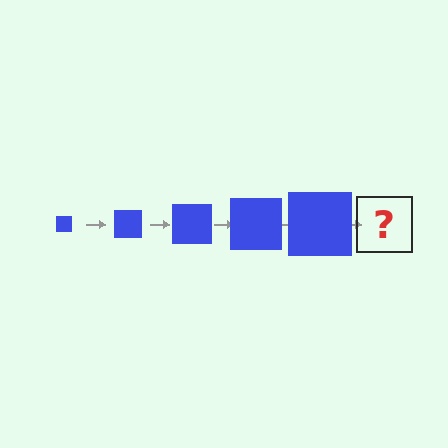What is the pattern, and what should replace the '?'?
The pattern is that the square gets progressively larger each step. The '?' should be a blue square, larger than the previous one.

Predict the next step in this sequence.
The next step is a blue square, larger than the previous one.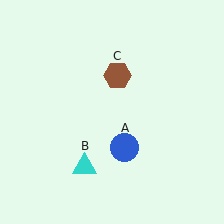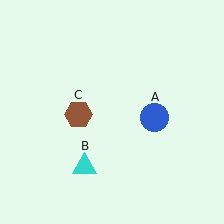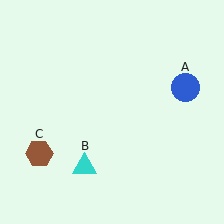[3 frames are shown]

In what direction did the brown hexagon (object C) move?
The brown hexagon (object C) moved down and to the left.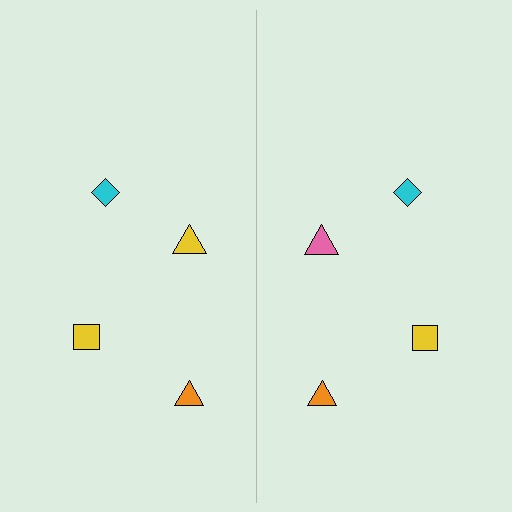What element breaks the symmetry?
The pink triangle on the right side breaks the symmetry — its mirror counterpart is yellow.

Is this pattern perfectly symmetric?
No, the pattern is not perfectly symmetric. The pink triangle on the right side breaks the symmetry — its mirror counterpart is yellow.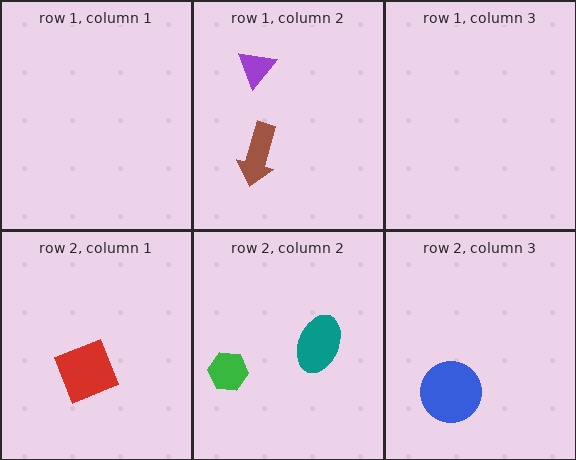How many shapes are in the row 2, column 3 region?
1.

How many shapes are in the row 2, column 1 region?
1.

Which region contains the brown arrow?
The row 1, column 2 region.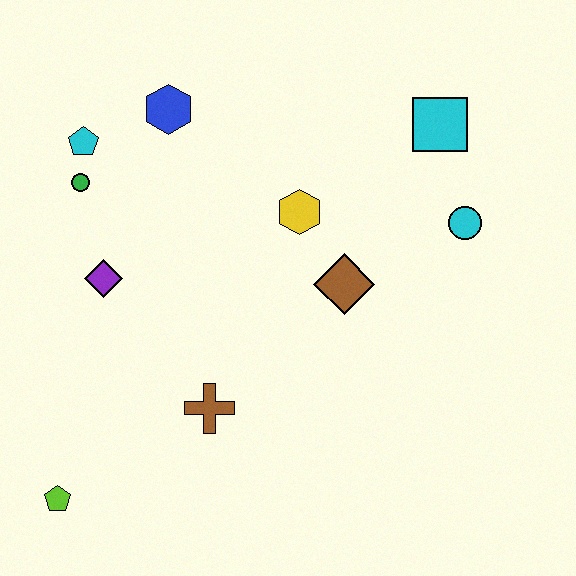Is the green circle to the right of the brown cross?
No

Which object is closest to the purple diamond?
The green circle is closest to the purple diamond.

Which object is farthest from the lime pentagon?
The cyan square is farthest from the lime pentagon.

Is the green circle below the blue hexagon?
Yes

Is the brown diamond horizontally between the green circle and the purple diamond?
No